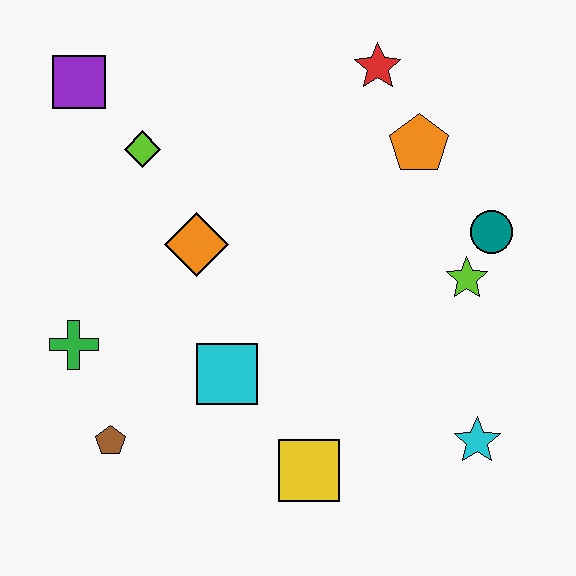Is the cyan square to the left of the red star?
Yes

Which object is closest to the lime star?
The teal circle is closest to the lime star.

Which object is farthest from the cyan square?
The red star is farthest from the cyan square.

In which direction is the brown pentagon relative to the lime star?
The brown pentagon is to the left of the lime star.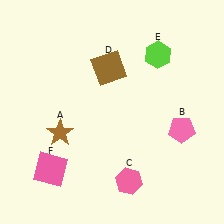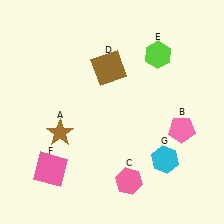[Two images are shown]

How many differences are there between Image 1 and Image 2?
There is 1 difference between the two images.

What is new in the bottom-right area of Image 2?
A cyan hexagon (G) was added in the bottom-right area of Image 2.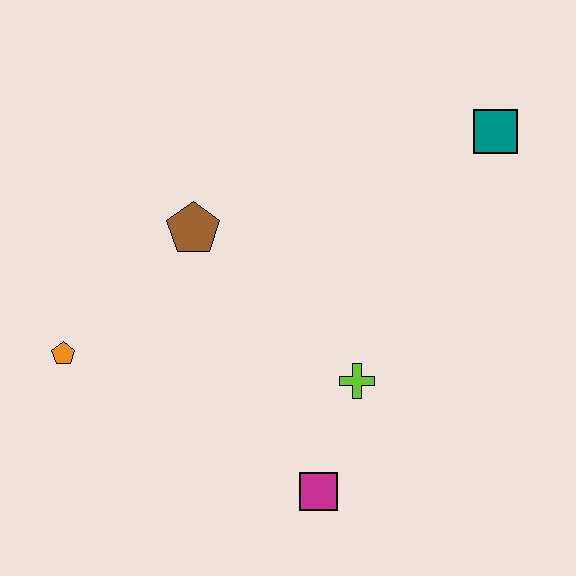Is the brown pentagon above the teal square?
No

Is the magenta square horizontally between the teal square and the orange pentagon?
Yes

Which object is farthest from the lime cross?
The orange pentagon is farthest from the lime cross.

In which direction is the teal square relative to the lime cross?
The teal square is above the lime cross.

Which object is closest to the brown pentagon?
The orange pentagon is closest to the brown pentagon.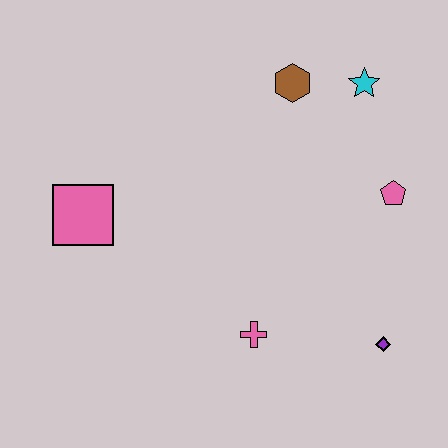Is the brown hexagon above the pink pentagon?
Yes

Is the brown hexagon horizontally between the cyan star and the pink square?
Yes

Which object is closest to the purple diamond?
The pink cross is closest to the purple diamond.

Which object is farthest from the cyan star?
The pink square is farthest from the cyan star.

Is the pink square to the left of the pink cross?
Yes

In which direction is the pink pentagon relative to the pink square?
The pink pentagon is to the right of the pink square.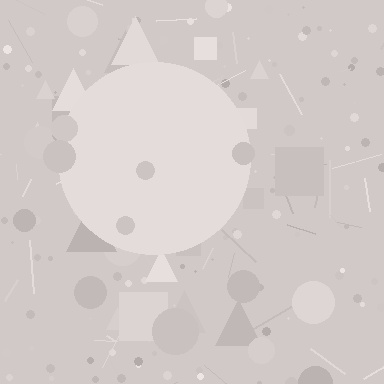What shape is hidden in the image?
A circle is hidden in the image.